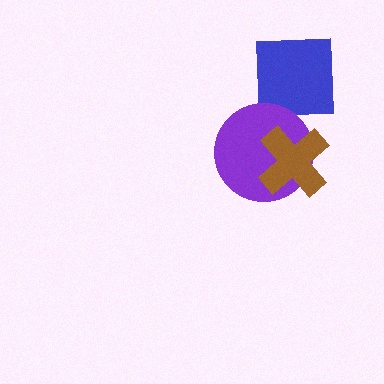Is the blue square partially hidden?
No, no other shape covers it.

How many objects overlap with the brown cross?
1 object overlaps with the brown cross.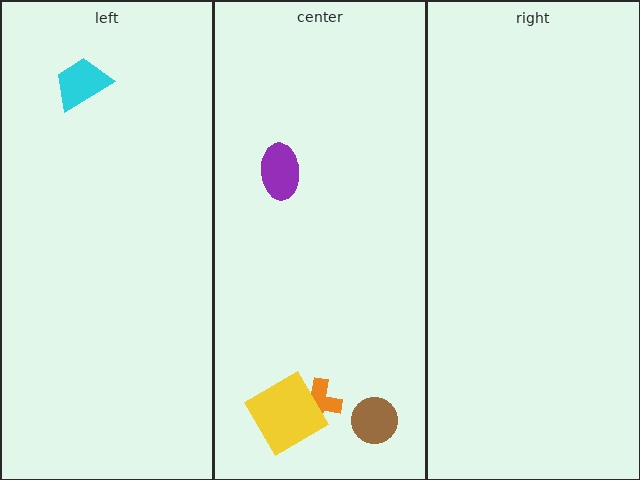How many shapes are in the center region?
4.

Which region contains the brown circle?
The center region.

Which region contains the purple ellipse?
The center region.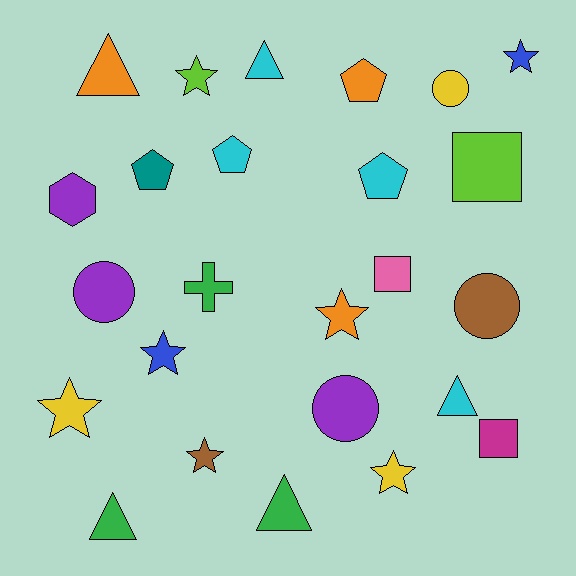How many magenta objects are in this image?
There is 1 magenta object.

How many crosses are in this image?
There is 1 cross.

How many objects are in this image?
There are 25 objects.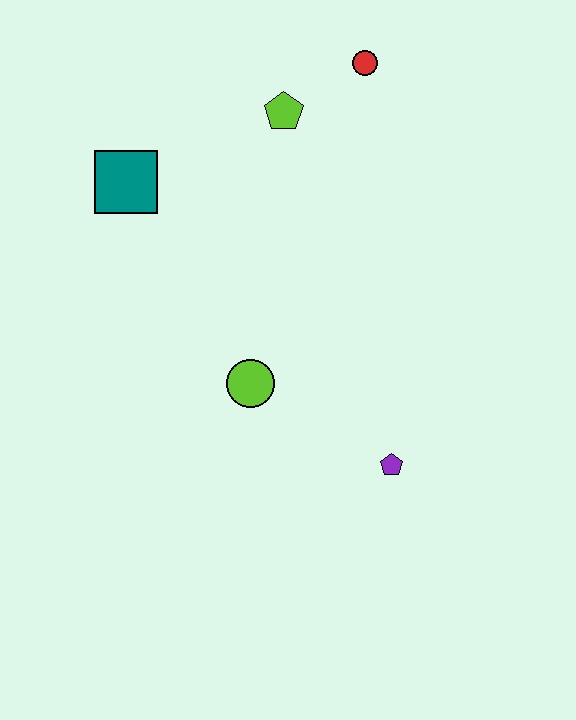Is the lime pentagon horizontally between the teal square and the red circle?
Yes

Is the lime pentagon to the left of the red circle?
Yes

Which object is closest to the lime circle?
The purple pentagon is closest to the lime circle.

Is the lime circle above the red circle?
No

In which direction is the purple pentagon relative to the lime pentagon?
The purple pentagon is below the lime pentagon.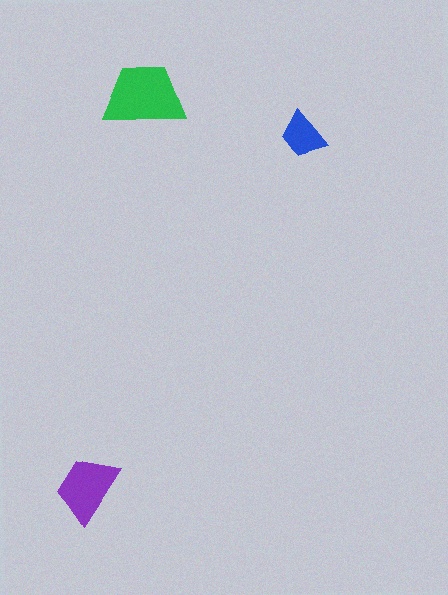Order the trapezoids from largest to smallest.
the green one, the purple one, the blue one.